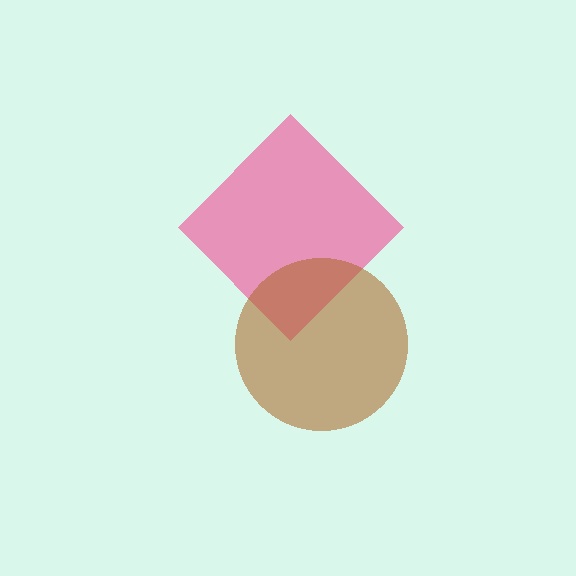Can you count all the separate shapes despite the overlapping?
Yes, there are 2 separate shapes.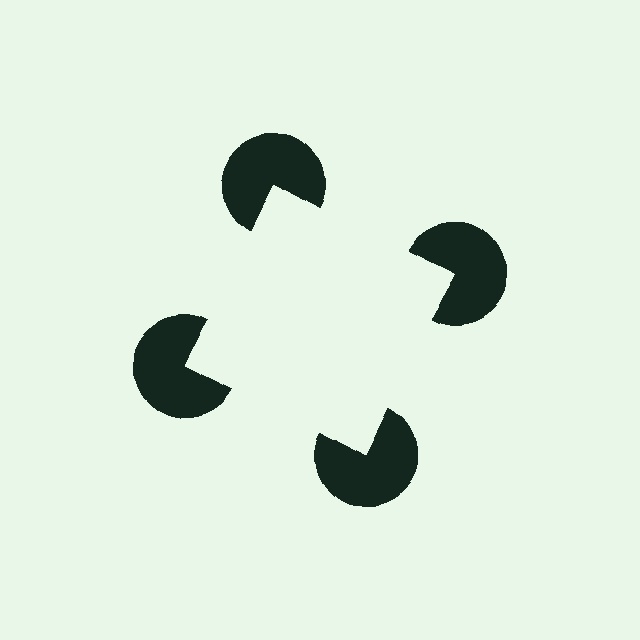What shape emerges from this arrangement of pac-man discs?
An illusory square — its edges are inferred from the aligned wedge cuts in the pac-man discs, not physically drawn.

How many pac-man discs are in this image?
There are 4 — one at each vertex of the illusory square.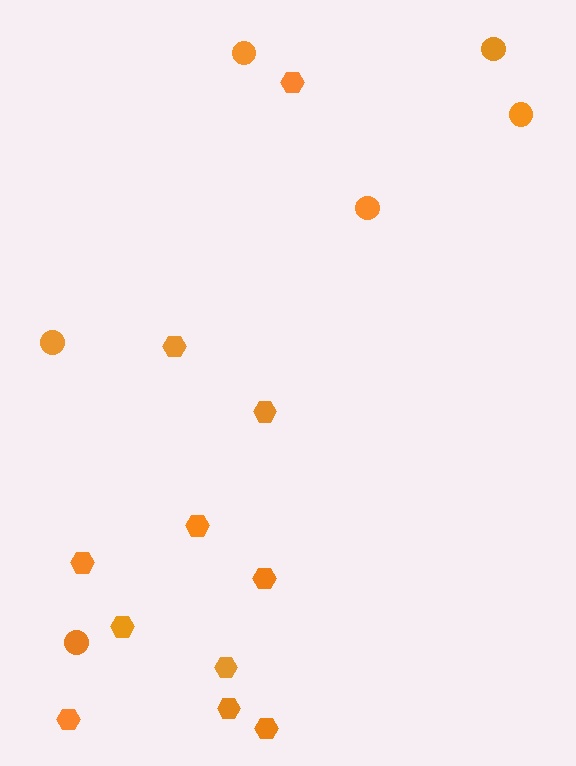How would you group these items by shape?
There are 2 groups: one group of circles (6) and one group of hexagons (11).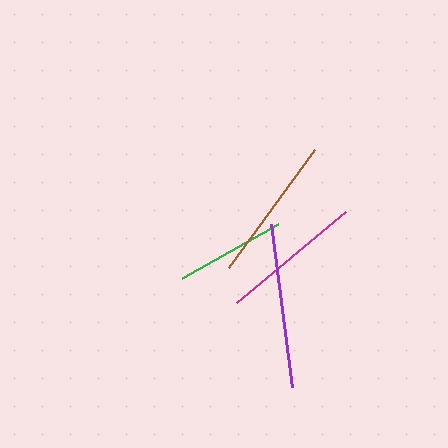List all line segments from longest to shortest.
From longest to shortest: purple, brown, magenta, green.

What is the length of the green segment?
The green segment is approximately 109 pixels long.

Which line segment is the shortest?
The green line is the shortest at approximately 109 pixels.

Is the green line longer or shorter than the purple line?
The purple line is longer than the green line.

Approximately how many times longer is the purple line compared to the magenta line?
The purple line is approximately 1.2 times the length of the magenta line.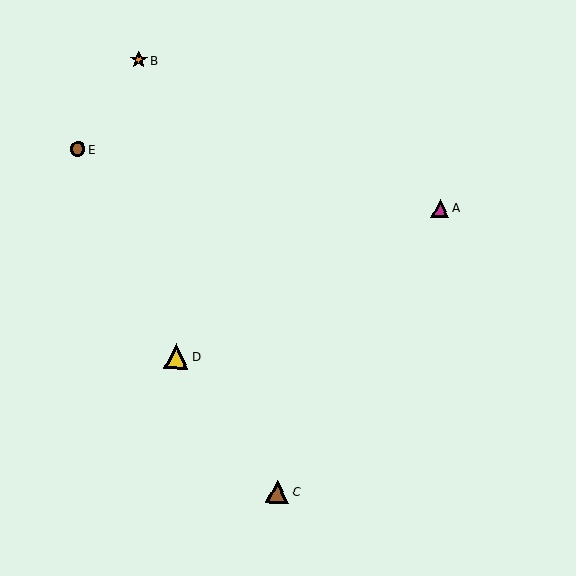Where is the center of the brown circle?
The center of the brown circle is at (78, 149).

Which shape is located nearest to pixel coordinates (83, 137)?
The brown circle (labeled E) at (78, 149) is nearest to that location.